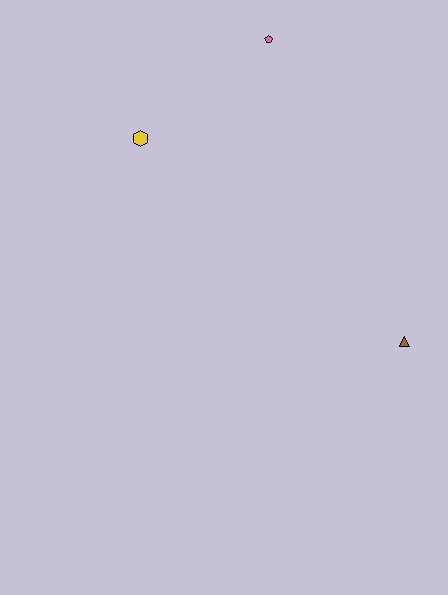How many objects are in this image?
There are 3 objects.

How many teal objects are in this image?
There are no teal objects.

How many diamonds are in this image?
There are no diamonds.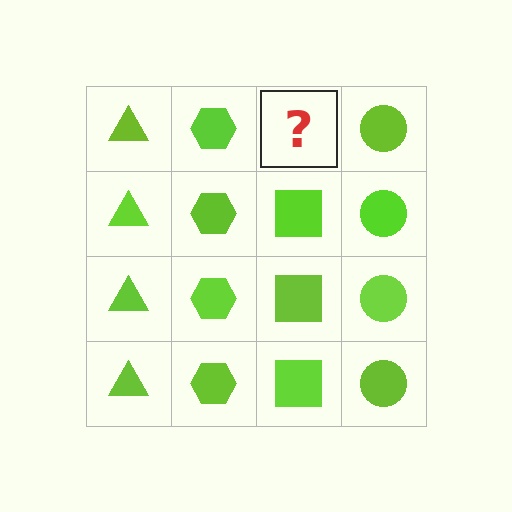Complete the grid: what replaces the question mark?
The question mark should be replaced with a lime square.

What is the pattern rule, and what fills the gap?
The rule is that each column has a consistent shape. The gap should be filled with a lime square.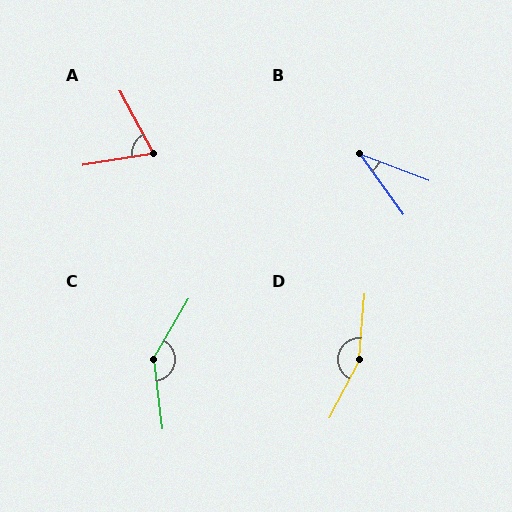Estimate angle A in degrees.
Approximately 71 degrees.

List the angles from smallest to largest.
B (33°), A (71°), C (142°), D (157°).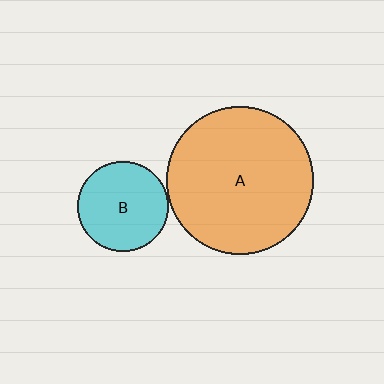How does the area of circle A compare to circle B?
Approximately 2.6 times.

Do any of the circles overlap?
No, none of the circles overlap.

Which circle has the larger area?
Circle A (orange).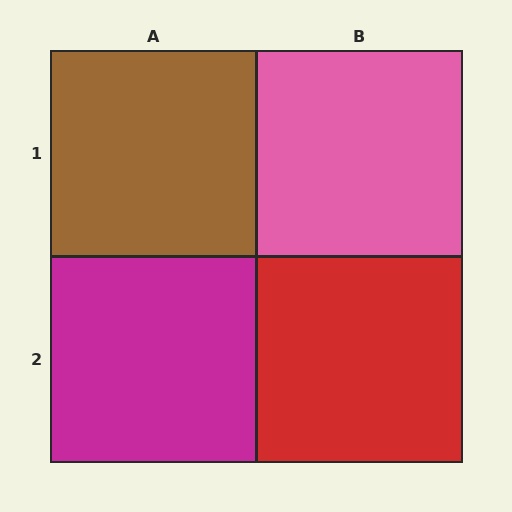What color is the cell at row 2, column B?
Red.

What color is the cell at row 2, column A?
Magenta.